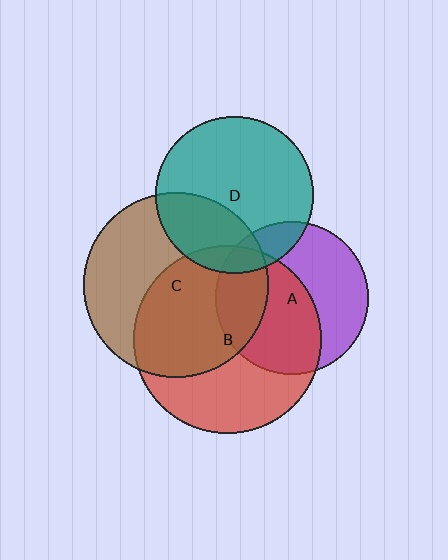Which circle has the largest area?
Circle B (red).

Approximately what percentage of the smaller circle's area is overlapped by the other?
Approximately 15%.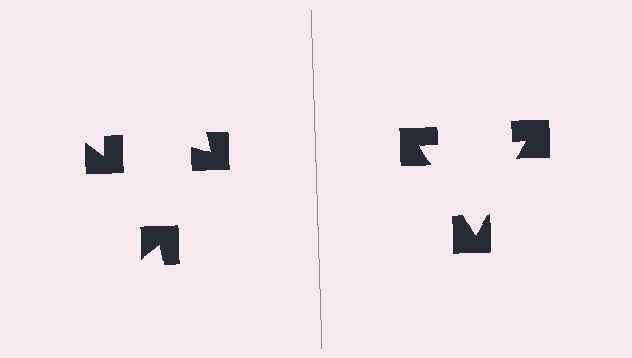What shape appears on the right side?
An illusory triangle.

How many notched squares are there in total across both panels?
6 — 3 on each side.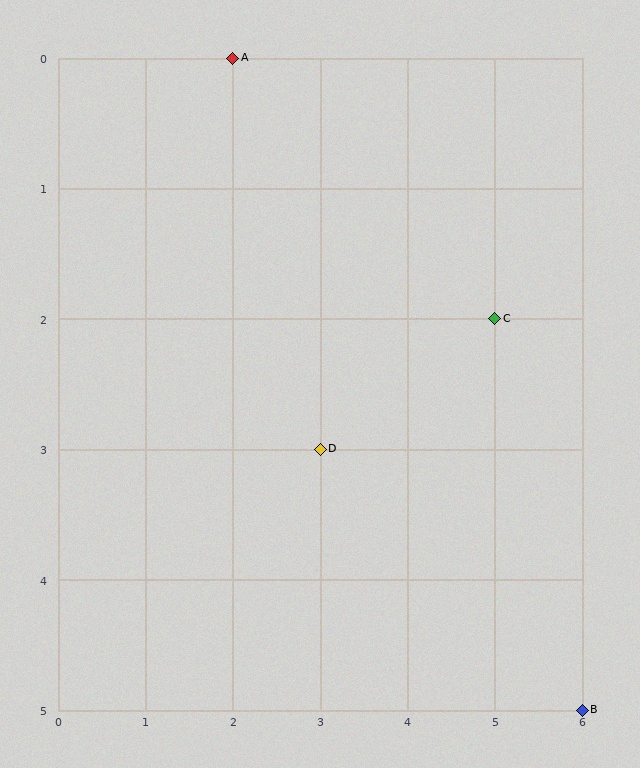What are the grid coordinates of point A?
Point A is at grid coordinates (2, 0).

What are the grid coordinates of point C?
Point C is at grid coordinates (5, 2).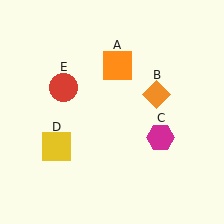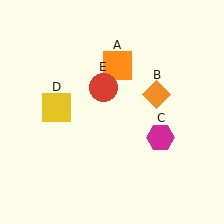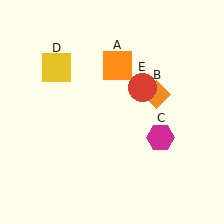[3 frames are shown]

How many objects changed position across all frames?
2 objects changed position: yellow square (object D), red circle (object E).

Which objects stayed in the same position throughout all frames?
Orange square (object A) and orange diamond (object B) and magenta hexagon (object C) remained stationary.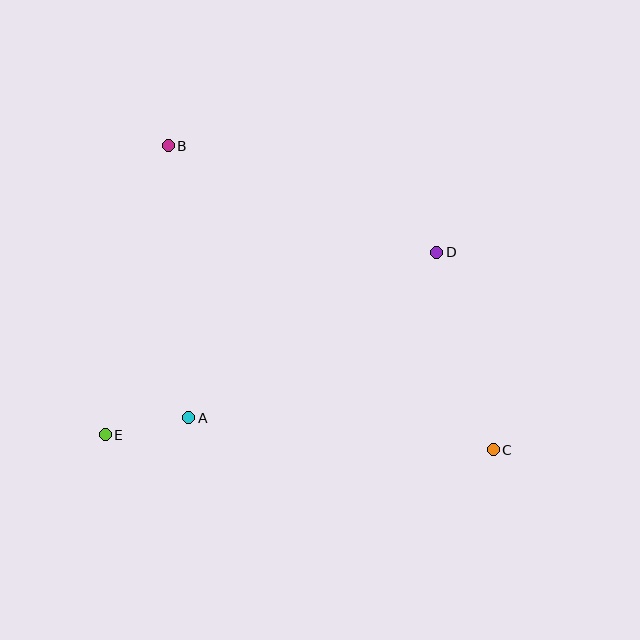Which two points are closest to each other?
Points A and E are closest to each other.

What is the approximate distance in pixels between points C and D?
The distance between C and D is approximately 205 pixels.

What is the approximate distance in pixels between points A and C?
The distance between A and C is approximately 306 pixels.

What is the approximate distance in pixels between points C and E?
The distance between C and E is approximately 388 pixels.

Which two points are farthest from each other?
Points B and C are farthest from each other.